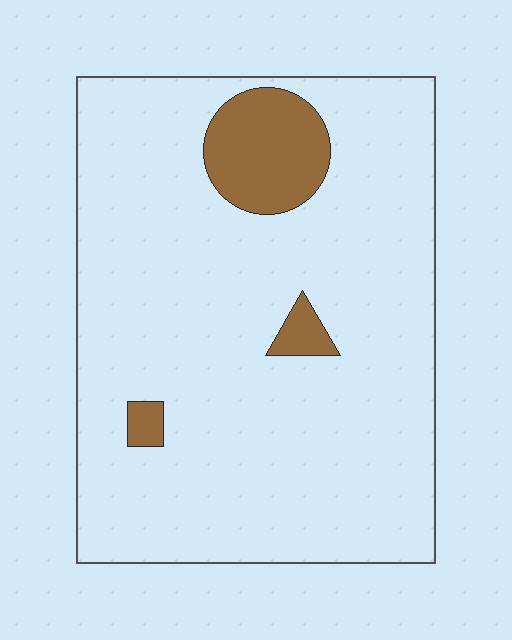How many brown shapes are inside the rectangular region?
3.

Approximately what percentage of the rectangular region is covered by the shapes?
Approximately 10%.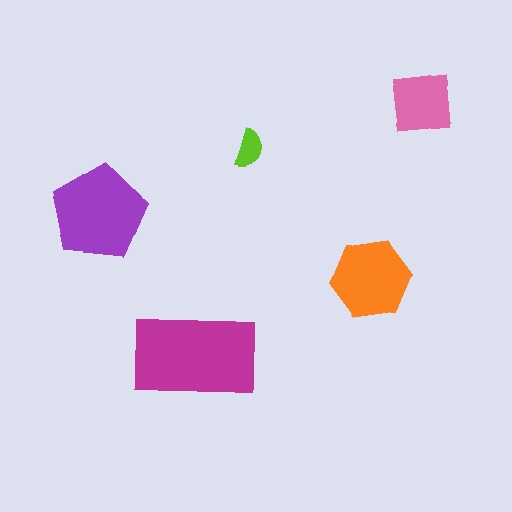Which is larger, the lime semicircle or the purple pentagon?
The purple pentagon.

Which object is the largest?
The magenta rectangle.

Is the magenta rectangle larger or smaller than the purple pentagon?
Larger.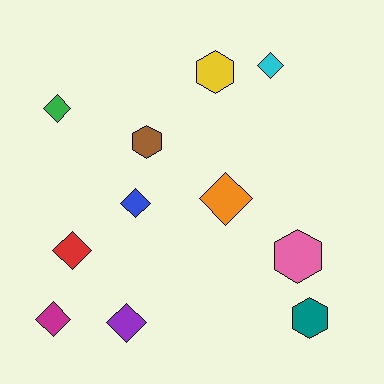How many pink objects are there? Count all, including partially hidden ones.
There is 1 pink object.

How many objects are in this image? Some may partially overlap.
There are 11 objects.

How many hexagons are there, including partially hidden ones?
There are 4 hexagons.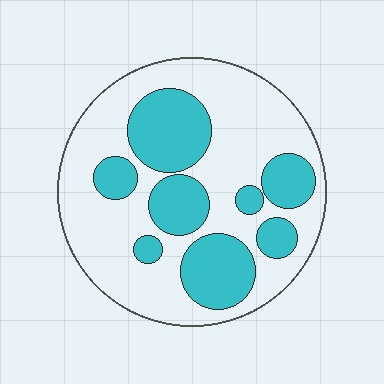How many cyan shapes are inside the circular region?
8.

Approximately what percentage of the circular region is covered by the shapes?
Approximately 35%.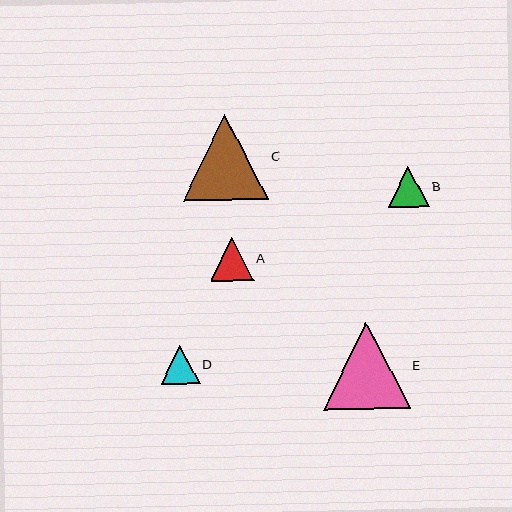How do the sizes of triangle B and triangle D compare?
Triangle B and triangle D are approximately the same size.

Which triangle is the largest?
Triangle E is the largest with a size of approximately 87 pixels.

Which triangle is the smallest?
Triangle D is the smallest with a size of approximately 39 pixels.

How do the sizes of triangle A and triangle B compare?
Triangle A and triangle B are approximately the same size.